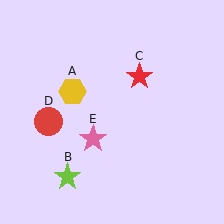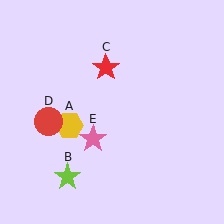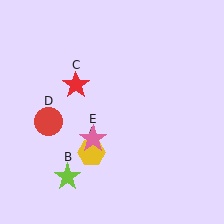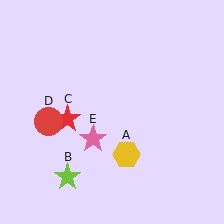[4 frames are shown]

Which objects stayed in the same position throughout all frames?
Lime star (object B) and red circle (object D) and pink star (object E) remained stationary.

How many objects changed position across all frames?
2 objects changed position: yellow hexagon (object A), red star (object C).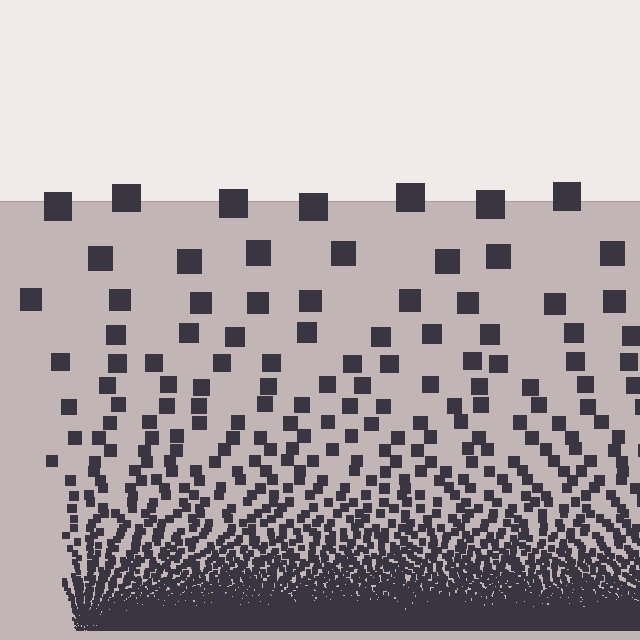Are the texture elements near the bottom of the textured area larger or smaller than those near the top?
Smaller. The gradient is inverted — elements near the bottom are smaller and denser.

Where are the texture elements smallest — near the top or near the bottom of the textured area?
Near the bottom.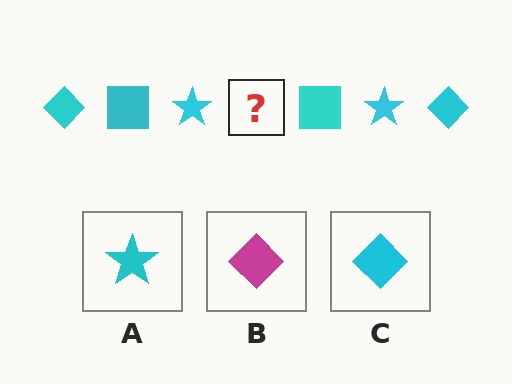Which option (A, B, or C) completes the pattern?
C.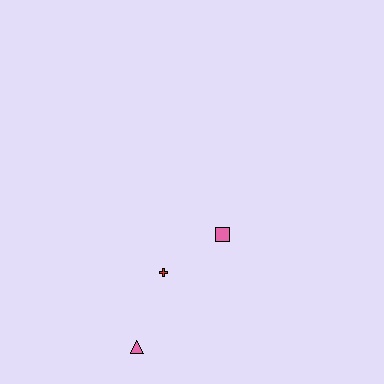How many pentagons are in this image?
There are no pentagons.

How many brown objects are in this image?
There are no brown objects.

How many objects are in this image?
There are 3 objects.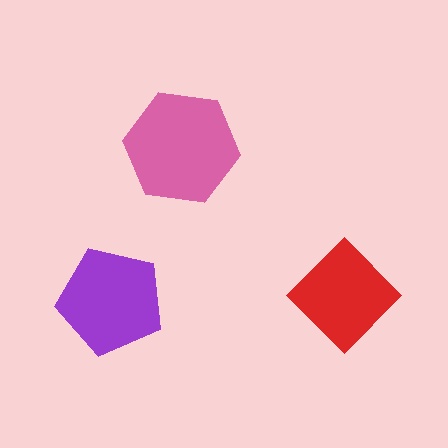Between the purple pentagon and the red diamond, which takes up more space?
The purple pentagon.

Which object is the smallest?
The red diamond.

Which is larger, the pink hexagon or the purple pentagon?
The pink hexagon.